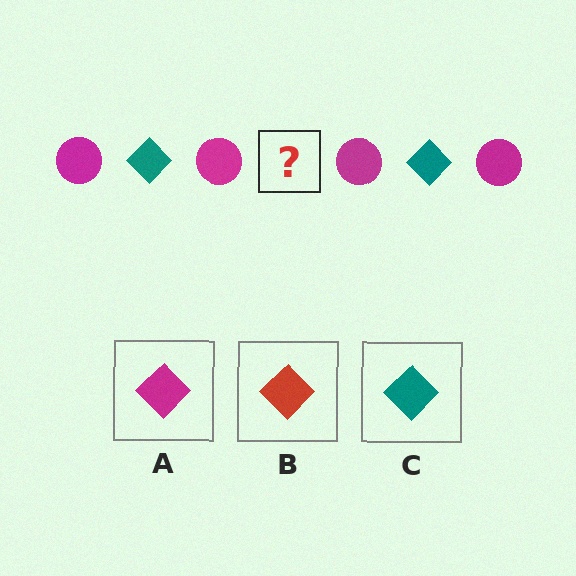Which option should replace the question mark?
Option C.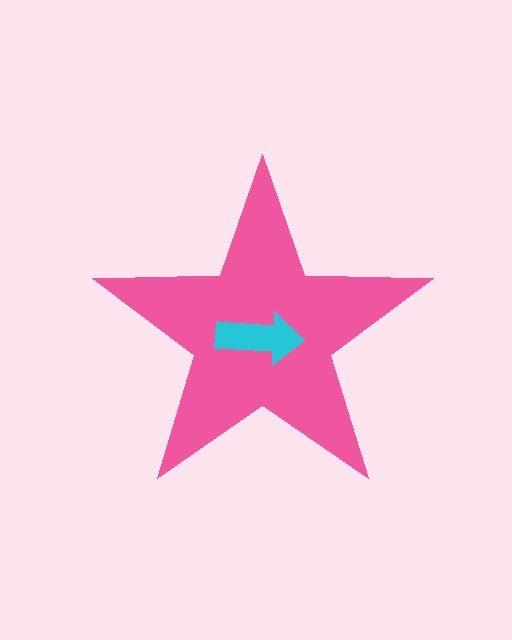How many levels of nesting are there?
2.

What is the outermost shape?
The pink star.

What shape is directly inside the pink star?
The cyan arrow.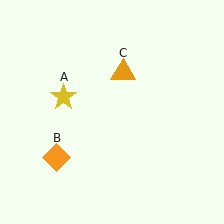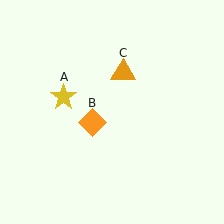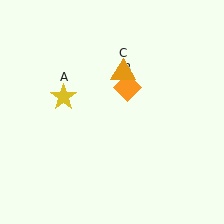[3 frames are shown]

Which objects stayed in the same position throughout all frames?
Yellow star (object A) and orange triangle (object C) remained stationary.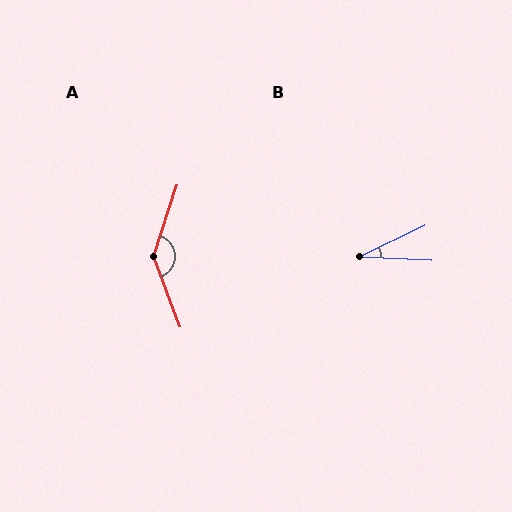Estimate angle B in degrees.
Approximately 29 degrees.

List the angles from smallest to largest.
B (29°), A (142°).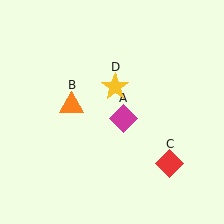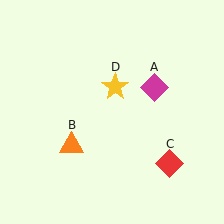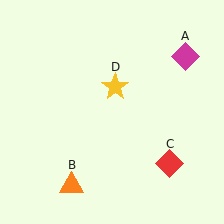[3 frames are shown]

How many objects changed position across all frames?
2 objects changed position: magenta diamond (object A), orange triangle (object B).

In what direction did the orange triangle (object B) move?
The orange triangle (object B) moved down.